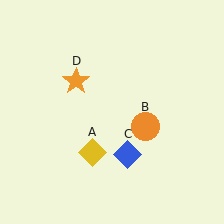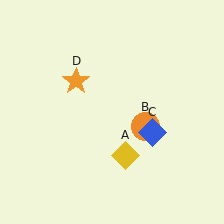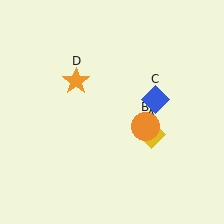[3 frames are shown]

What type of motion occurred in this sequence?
The yellow diamond (object A), blue diamond (object C) rotated counterclockwise around the center of the scene.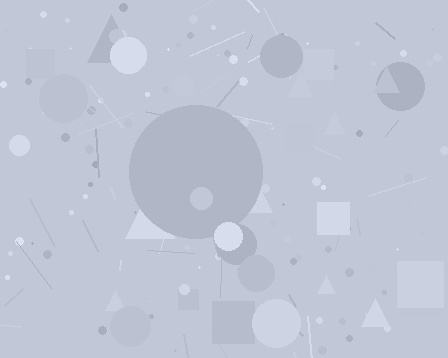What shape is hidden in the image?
A circle is hidden in the image.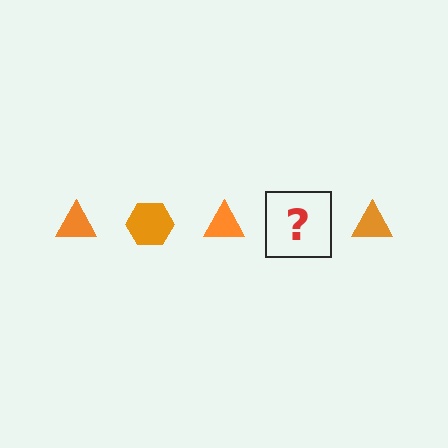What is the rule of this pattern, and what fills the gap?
The rule is that the pattern cycles through triangle, hexagon shapes in orange. The gap should be filled with an orange hexagon.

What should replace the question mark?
The question mark should be replaced with an orange hexagon.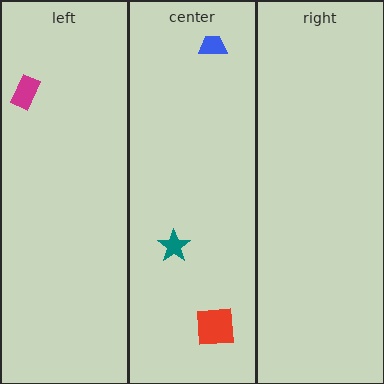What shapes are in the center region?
The red square, the teal star, the blue trapezoid.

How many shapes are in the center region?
3.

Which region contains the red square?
The center region.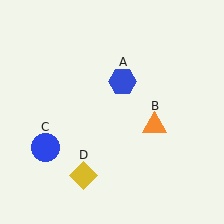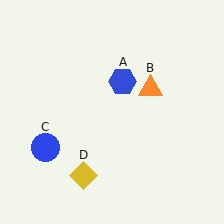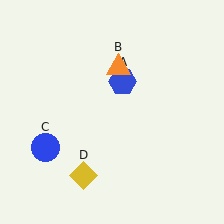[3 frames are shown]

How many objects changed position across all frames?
1 object changed position: orange triangle (object B).